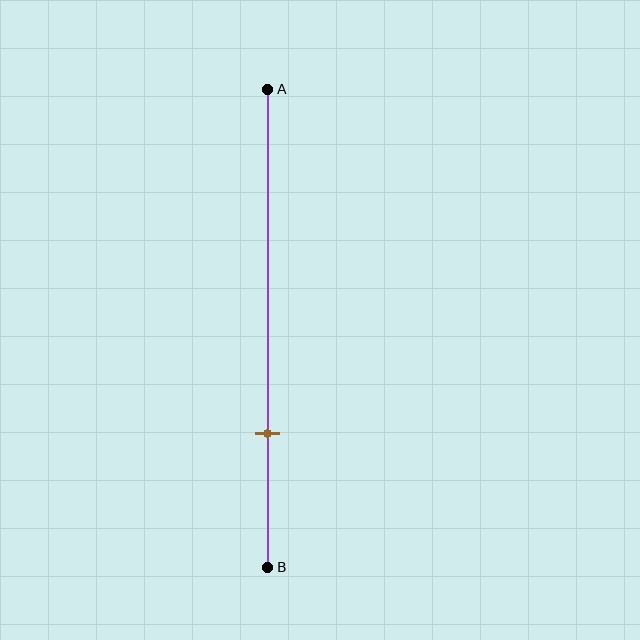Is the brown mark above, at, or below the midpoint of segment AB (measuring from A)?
The brown mark is below the midpoint of segment AB.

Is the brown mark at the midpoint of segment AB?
No, the mark is at about 70% from A, not at the 50% midpoint.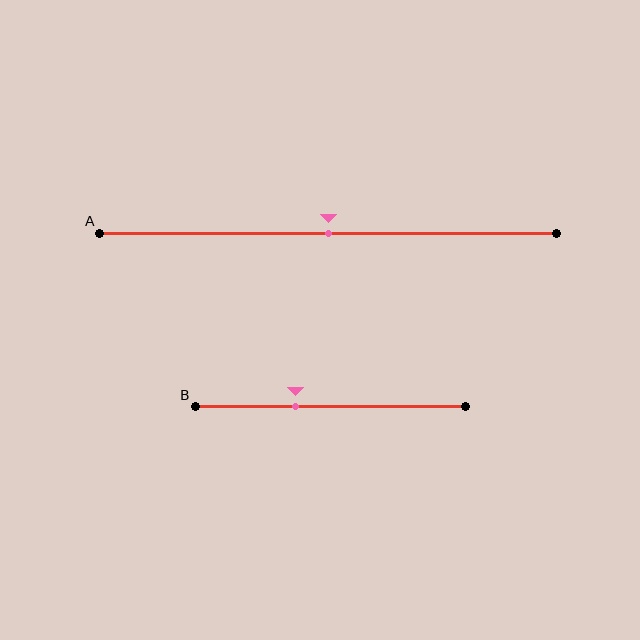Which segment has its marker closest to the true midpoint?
Segment A has its marker closest to the true midpoint.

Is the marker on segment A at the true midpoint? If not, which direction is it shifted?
Yes, the marker on segment A is at the true midpoint.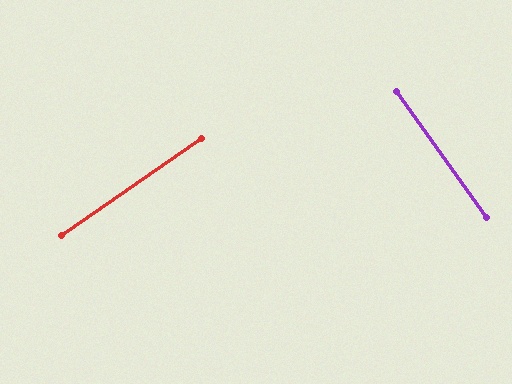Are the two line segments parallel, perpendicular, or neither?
Perpendicular — they meet at approximately 89°.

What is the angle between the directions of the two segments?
Approximately 89 degrees.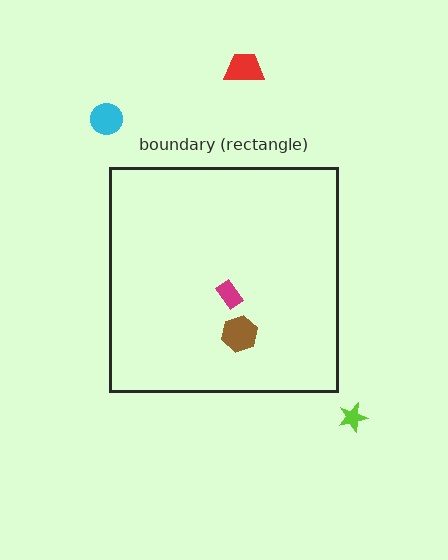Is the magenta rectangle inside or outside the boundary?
Inside.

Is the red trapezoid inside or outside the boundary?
Outside.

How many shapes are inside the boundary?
2 inside, 3 outside.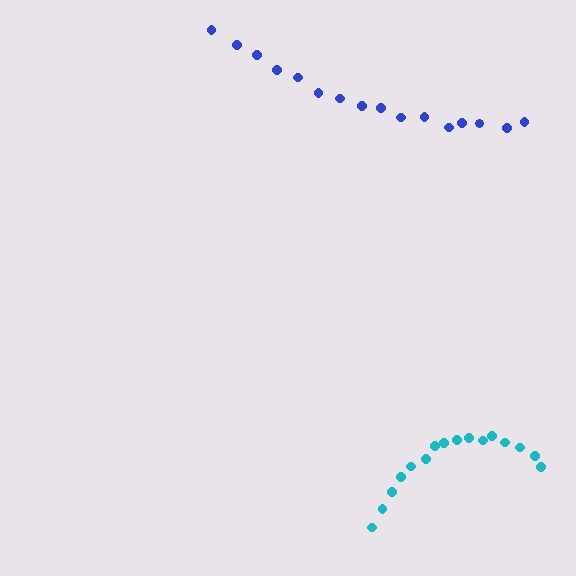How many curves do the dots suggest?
There are 2 distinct paths.